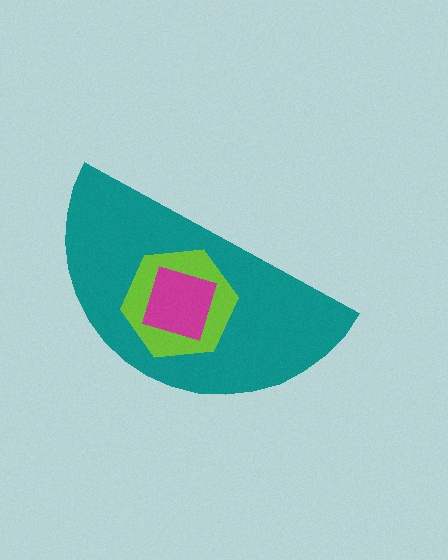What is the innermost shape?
The magenta diamond.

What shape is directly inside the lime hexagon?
The magenta diamond.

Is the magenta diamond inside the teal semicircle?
Yes.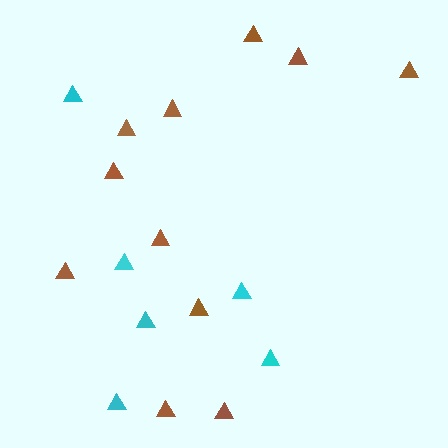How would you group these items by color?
There are 2 groups: one group of brown triangles (11) and one group of cyan triangles (6).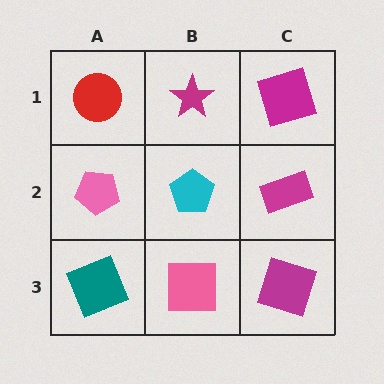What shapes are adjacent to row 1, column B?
A cyan pentagon (row 2, column B), a red circle (row 1, column A), a magenta square (row 1, column C).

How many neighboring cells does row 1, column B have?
3.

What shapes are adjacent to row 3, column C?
A magenta rectangle (row 2, column C), a pink square (row 3, column B).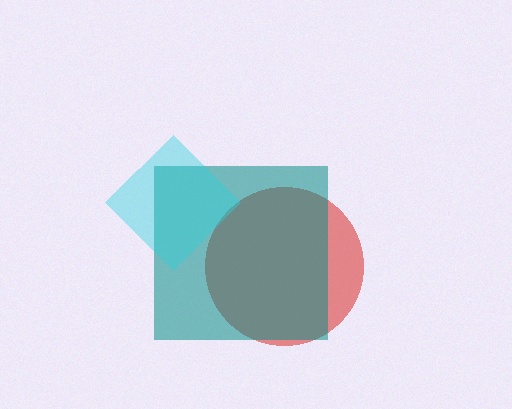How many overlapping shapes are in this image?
There are 3 overlapping shapes in the image.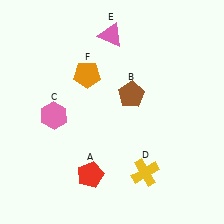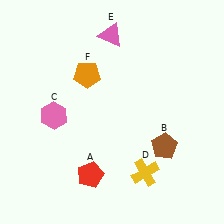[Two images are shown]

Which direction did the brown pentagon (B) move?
The brown pentagon (B) moved down.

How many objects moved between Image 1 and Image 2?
1 object moved between the two images.